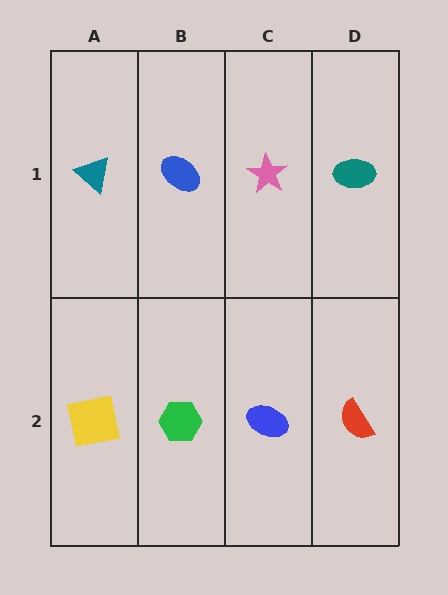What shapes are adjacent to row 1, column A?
A yellow square (row 2, column A), a blue ellipse (row 1, column B).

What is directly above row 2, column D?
A teal ellipse.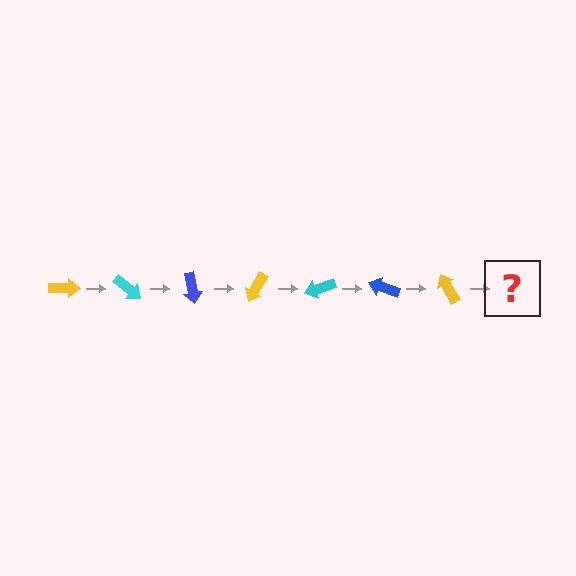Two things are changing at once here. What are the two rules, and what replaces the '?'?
The two rules are that it rotates 40 degrees each step and the color cycles through yellow, cyan, and blue. The '?' should be a cyan arrow, rotated 280 degrees from the start.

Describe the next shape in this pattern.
It should be a cyan arrow, rotated 280 degrees from the start.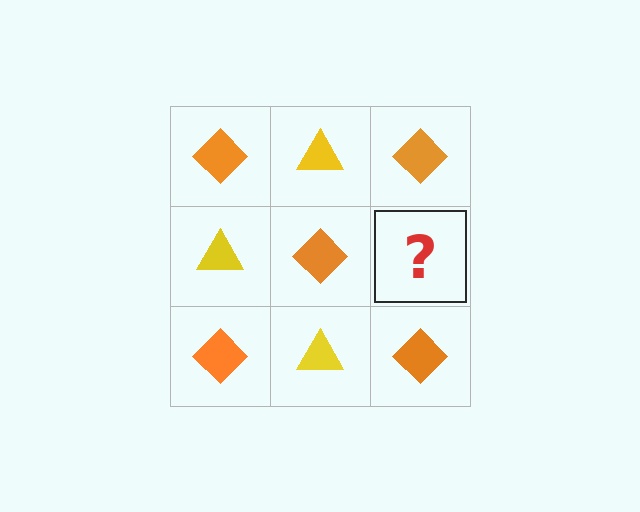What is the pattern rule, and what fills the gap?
The rule is that it alternates orange diamond and yellow triangle in a checkerboard pattern. The gap should be filled with a yellow triangle.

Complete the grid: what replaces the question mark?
The question mark should be replaced with a yellow triangle.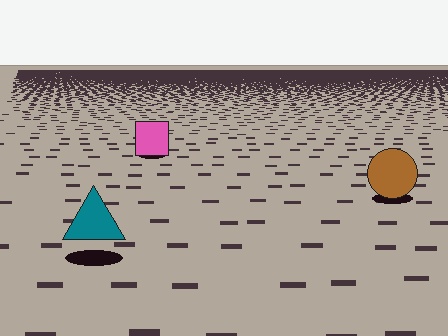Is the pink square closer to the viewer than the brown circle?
No. The brown circle is closer — you can tell from the texture gradient: the ground texture is coarser near it.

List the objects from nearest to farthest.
From nearest to farthest: the teal triangle, the brown circle, the pink square.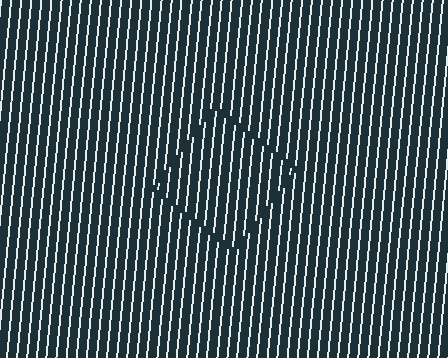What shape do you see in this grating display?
An illusory square. The interior of the shape contains the same grating, shifted by half a period — the contour is defined by the phase discontinuity where line-ends from the inner and outer gratings abut.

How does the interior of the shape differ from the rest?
The interior of the shape contains the same grating, shifted by half a period — the contour is defined by the phase discontinuity where line-ends from the inner and outer gratings abut.